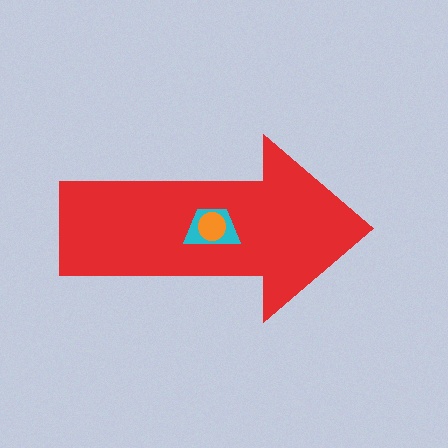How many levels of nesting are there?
3.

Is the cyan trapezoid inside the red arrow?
Yes.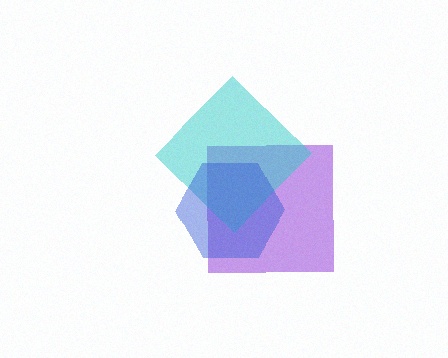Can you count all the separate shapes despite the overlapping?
Yes, there are 3 separate shapes.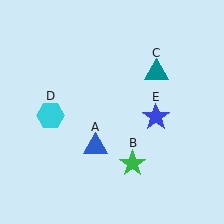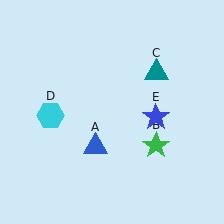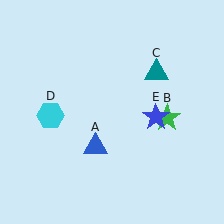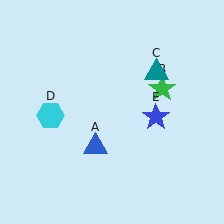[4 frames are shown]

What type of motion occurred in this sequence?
The green star (object B) rotated counterclockwise around the center of the scene.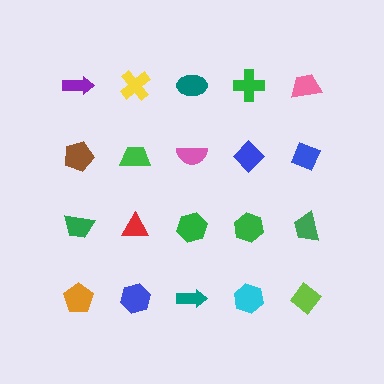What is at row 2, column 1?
A brown pentagon.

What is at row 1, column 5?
A pink trapezoid.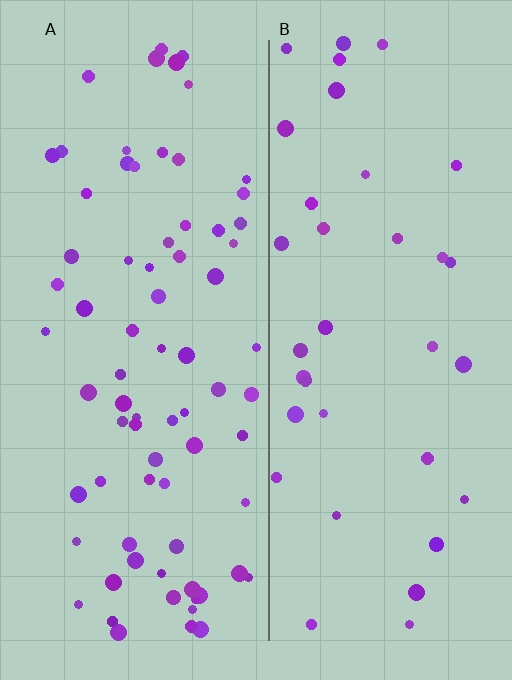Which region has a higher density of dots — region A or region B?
A (the left).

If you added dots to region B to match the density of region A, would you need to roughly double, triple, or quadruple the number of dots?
Approximately double.